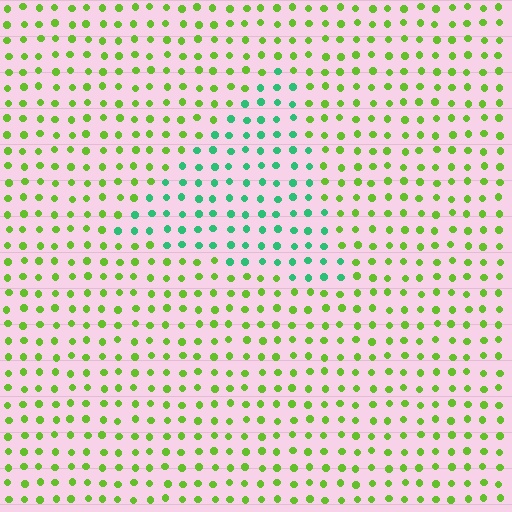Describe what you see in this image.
The image is filled with small lime elements in a uniform arrangement. A triangle-shaped region is visible where the elements are tinted to a slightly different hue, forming a subtle color boundary.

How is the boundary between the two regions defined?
The boundary is defined purely by a slight shift in hue (about 53 degrees). Spacing, size, and orientation are identical on both sides.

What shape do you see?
I see a triangle.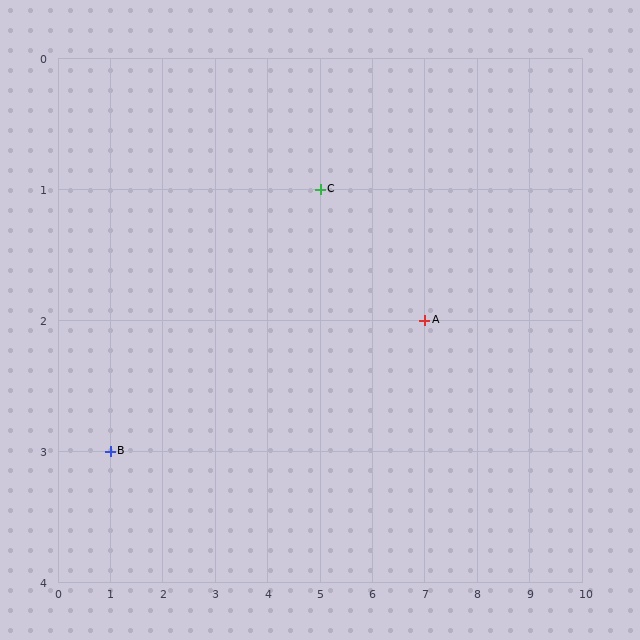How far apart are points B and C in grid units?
Points B and C are 4 columns and 2 rows apart (about 4.5 grid units diagonally).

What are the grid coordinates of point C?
Point C is at grid coordinates (5, 1).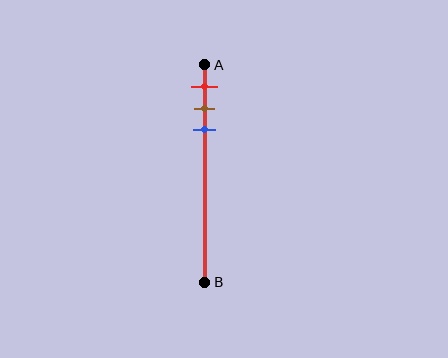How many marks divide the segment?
There are 3 marks dividing the segment.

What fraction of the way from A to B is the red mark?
The red mark is approximately 10% (0.1) of the way from A to B.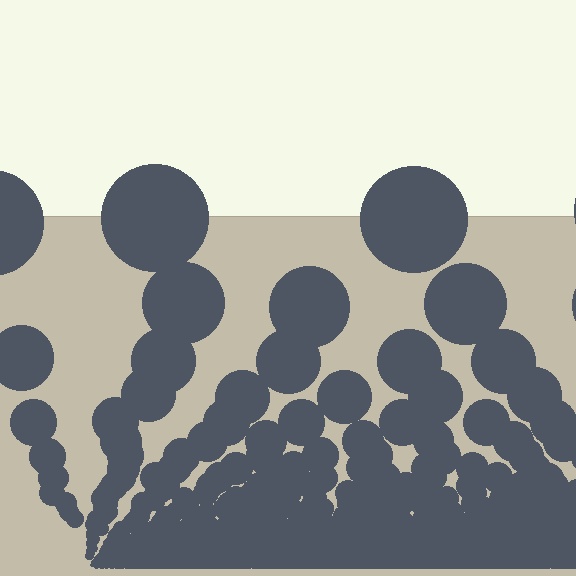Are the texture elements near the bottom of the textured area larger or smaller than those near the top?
Smaller. The gradient is inverted — elements near the bottom are smaller and denser.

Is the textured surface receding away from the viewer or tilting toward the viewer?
The surface appears to tilt toward the viewer. Texture elements get larger and sparser toward the top.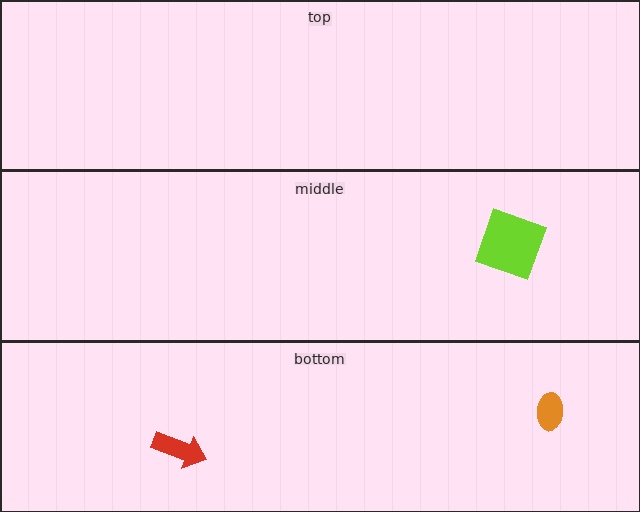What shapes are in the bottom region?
The orange ellipse, the red arrow.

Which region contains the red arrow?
The bottom region.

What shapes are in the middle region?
The lime square.